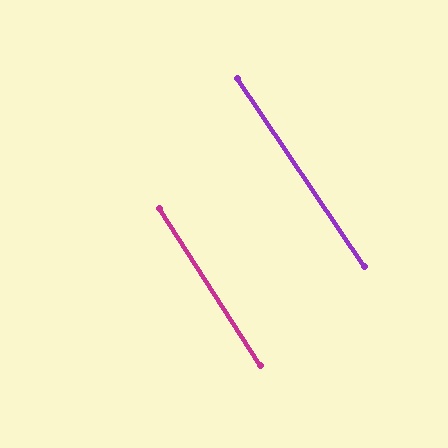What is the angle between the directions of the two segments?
Approximately 1 degree.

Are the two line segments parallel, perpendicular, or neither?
Parallel — their directions differ by only 1.5°.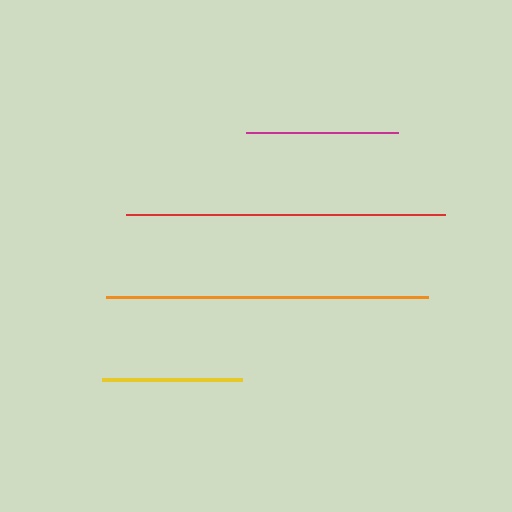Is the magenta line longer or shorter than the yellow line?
The magenta line is longer than the yellow line.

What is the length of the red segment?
The red segment is approximately 319 pixels long.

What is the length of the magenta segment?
The magenta segment is approximately 152 pixels long.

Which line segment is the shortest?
The yellow line is the shortest at approximately 140 pixels.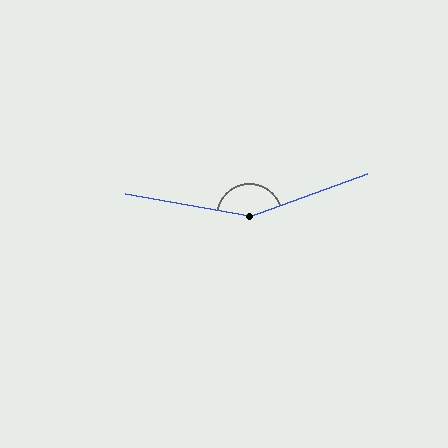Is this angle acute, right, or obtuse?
It is obtuse.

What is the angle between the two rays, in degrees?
Approximately 149 degrees.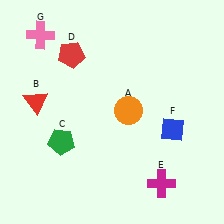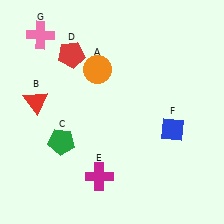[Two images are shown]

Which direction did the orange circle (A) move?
The orange circle (A) moved up.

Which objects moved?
The objects that moved are: the orange circle (A), the magenta cross (E).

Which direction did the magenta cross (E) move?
The magenta cross (E) moved left.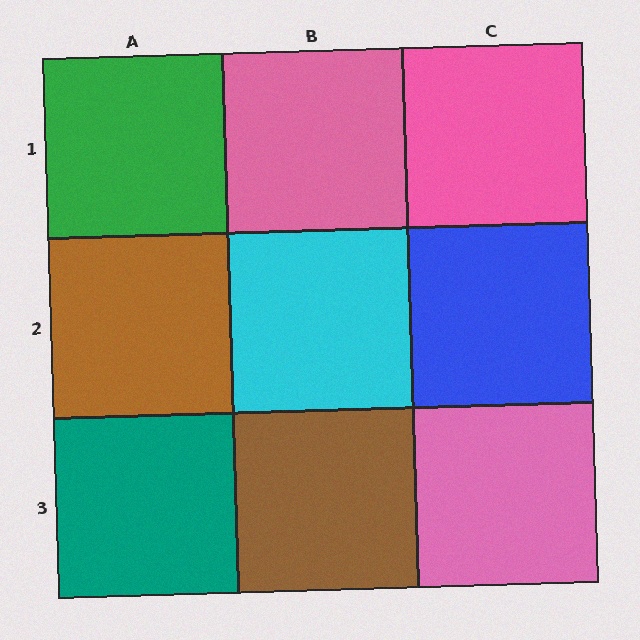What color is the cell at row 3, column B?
Brown.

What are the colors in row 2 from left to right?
Brown, cyan, blue.